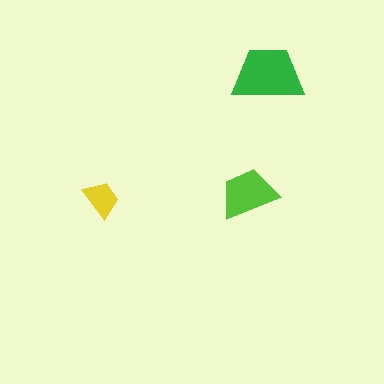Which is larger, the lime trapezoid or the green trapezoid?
The green one.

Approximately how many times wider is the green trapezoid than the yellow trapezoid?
About 2 times wider.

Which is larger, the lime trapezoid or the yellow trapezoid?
The lime one.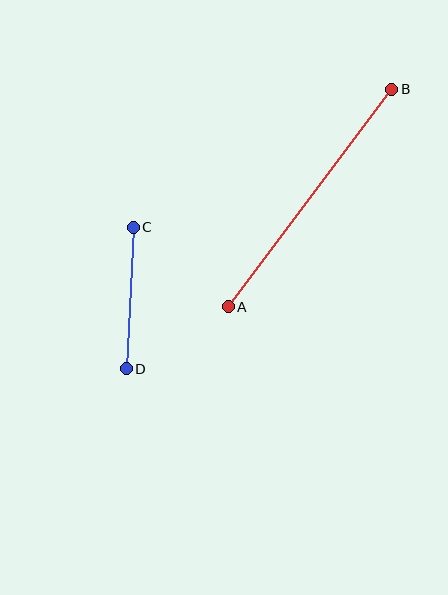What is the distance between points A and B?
The distance is approximately 272 pixels.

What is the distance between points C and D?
The distance is approximately 141 pixels.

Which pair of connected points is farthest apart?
Points A and B are farthest apart.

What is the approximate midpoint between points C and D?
The midpoint is at approximately (130, 298) pixels.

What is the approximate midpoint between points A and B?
The midpoint is at approximately (310, 198) pixels.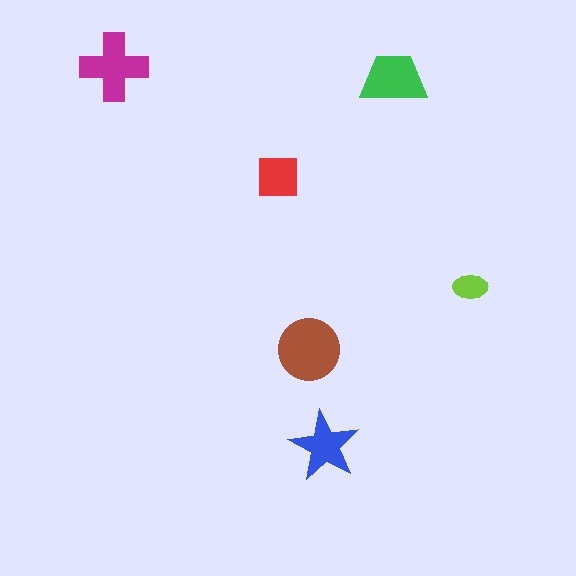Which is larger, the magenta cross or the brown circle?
The brown circle.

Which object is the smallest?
The lime ellipse.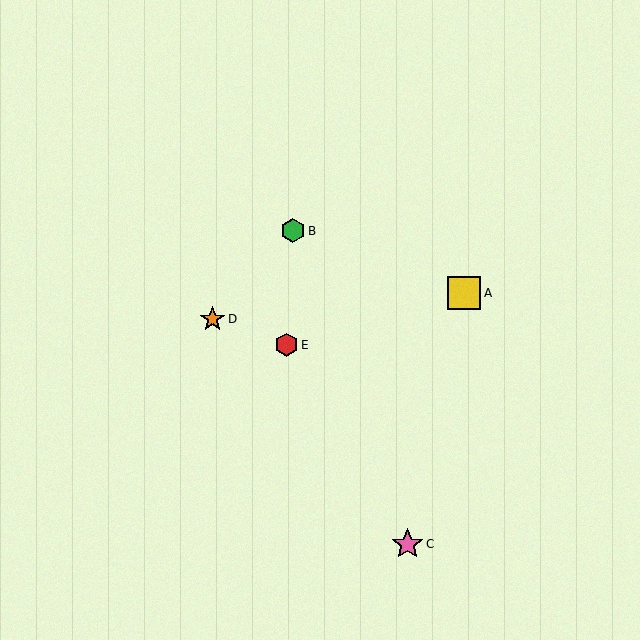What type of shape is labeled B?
Shape B is a green hexagon.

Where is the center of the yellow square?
The center of the yellow square is at (464, 293).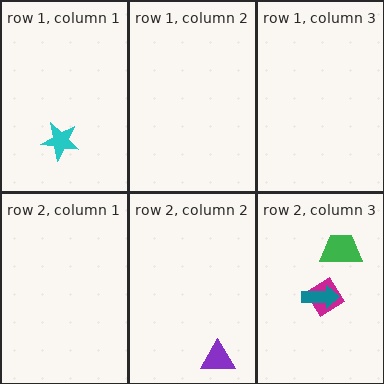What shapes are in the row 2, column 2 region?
The purple triangle.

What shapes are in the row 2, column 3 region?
The green trapezoid, the magenta diamond, the teal arrow.